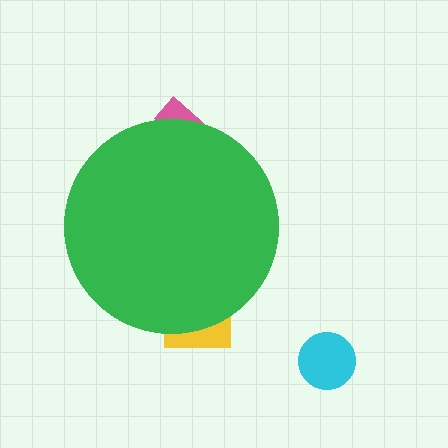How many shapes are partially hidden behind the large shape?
2 shapes are partially hidden.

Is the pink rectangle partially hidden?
Yes, the pink rectangle is partially hidden behind the green circle.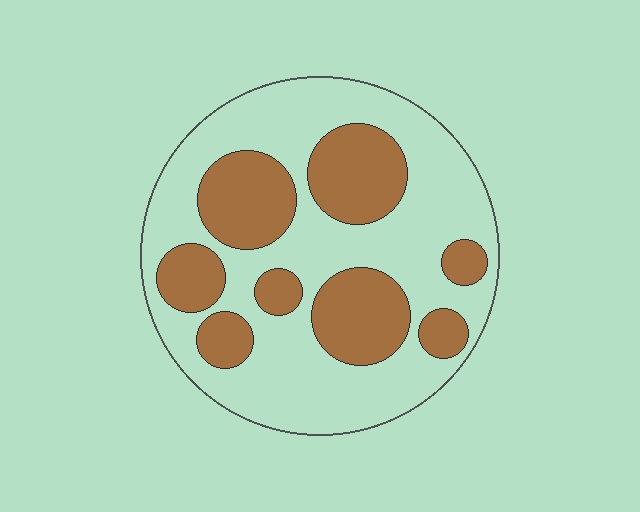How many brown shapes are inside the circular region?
8.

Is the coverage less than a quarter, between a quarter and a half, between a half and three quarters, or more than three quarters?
Between a quarter and a half.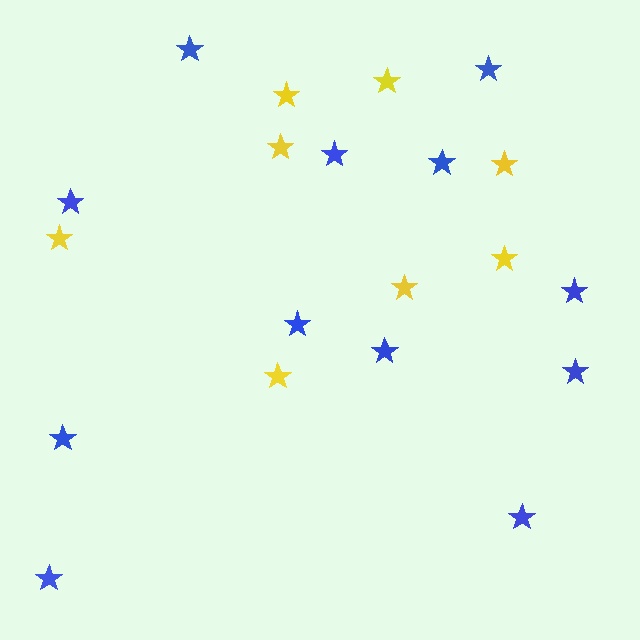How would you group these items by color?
There are 2 groups: one group of blue stars (12) and one group of yellow stars (8).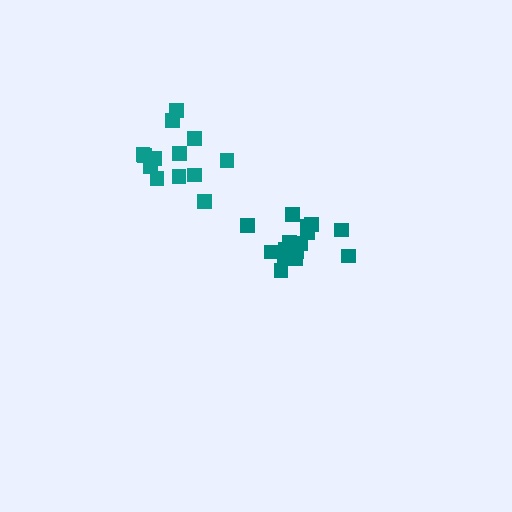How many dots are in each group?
Group 1: 16 dots, Group 2: 13 dots (29 total).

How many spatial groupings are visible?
There are 2 spatial groupings.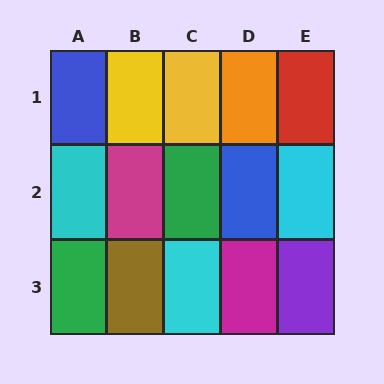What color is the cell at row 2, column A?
Cyan.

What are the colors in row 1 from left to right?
Blue, yellow, yellow, orange, red.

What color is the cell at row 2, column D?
Blue.